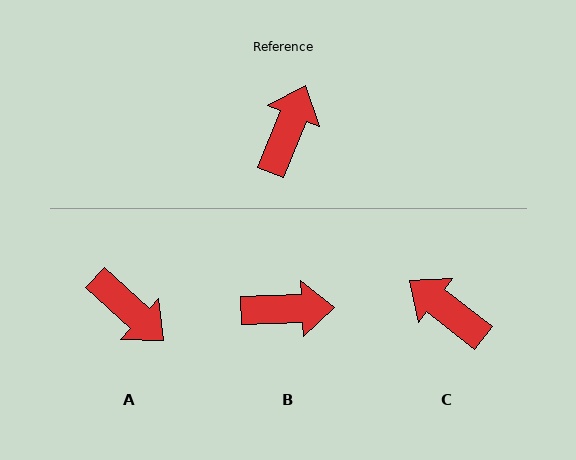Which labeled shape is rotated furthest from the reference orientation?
A, about 110 degrees away.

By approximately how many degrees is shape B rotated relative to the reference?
Approximately 66 degrees clockwise.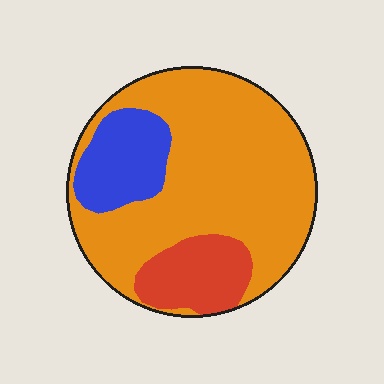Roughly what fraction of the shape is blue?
Blue takes up about one sixth (1/6) of the shape.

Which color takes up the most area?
Orange, at roughly 70%.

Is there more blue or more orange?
Orange.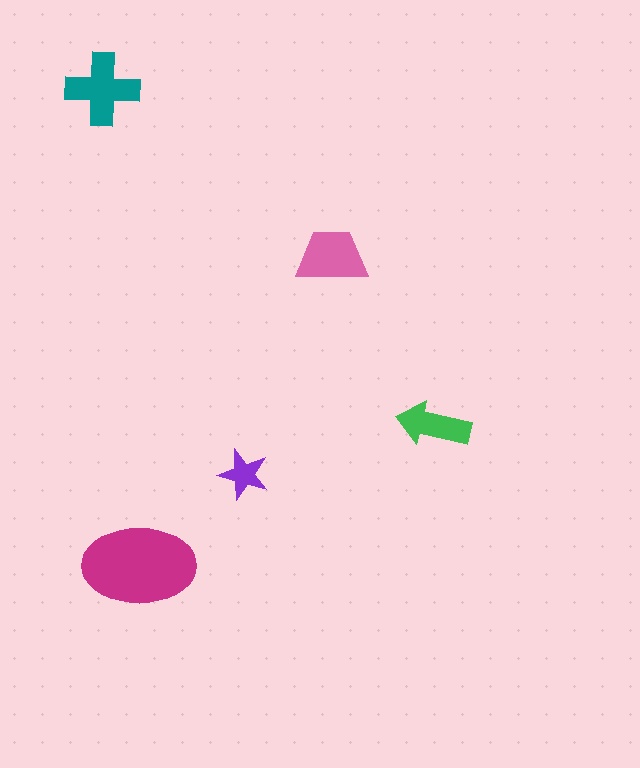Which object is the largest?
The magenta ellipse.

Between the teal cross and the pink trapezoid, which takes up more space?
The teal cross.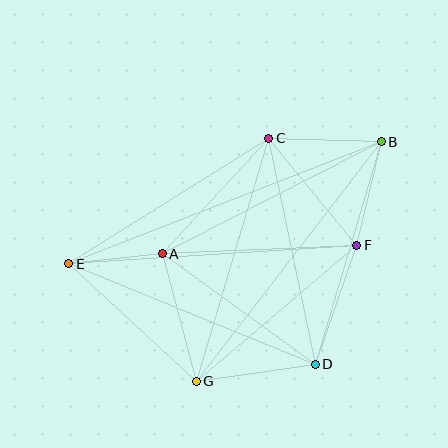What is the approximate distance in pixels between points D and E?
The distance between D and E is approximately 266 pixels.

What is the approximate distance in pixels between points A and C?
The distance between A and C is approximately 157 pixels.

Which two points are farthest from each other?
Points B and E are farthest from each other.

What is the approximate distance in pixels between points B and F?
The distance between B and F is approximately 106 pixels.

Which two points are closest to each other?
Points A and E are closest to each other.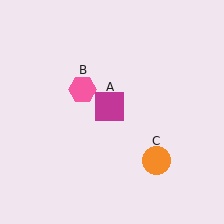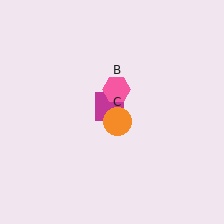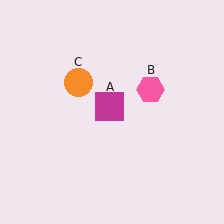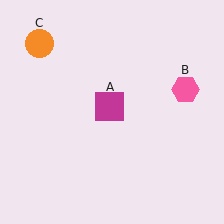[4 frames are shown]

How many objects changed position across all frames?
2 objects changed position: pink hexagon (object B), orange circle (object C).